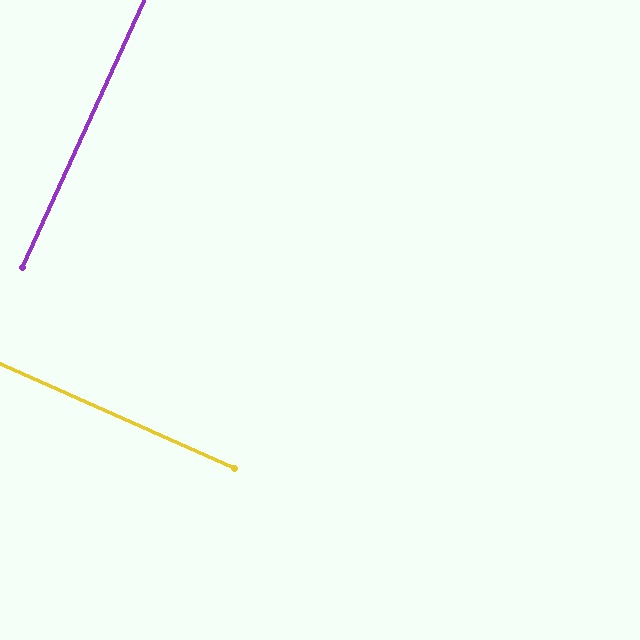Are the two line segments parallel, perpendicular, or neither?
Perpendicular — they meet at approximately 89°.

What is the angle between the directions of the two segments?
Approximately 89 degrees.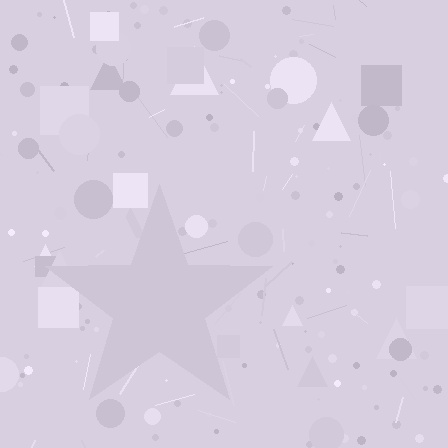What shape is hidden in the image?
A star is hidden in the image.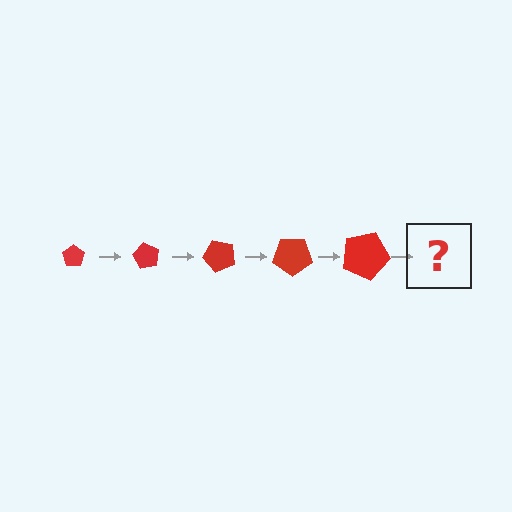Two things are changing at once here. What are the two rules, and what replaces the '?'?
The two rules are that the pentagon grows larger each step and it rotates 60 degrees each step. The '?' should be a pentagon, larger than the previous one and rotated 300 degrees from the start.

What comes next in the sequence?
The next element should be a pentagon, larger than the previous one and rotated 300 degrees from the start.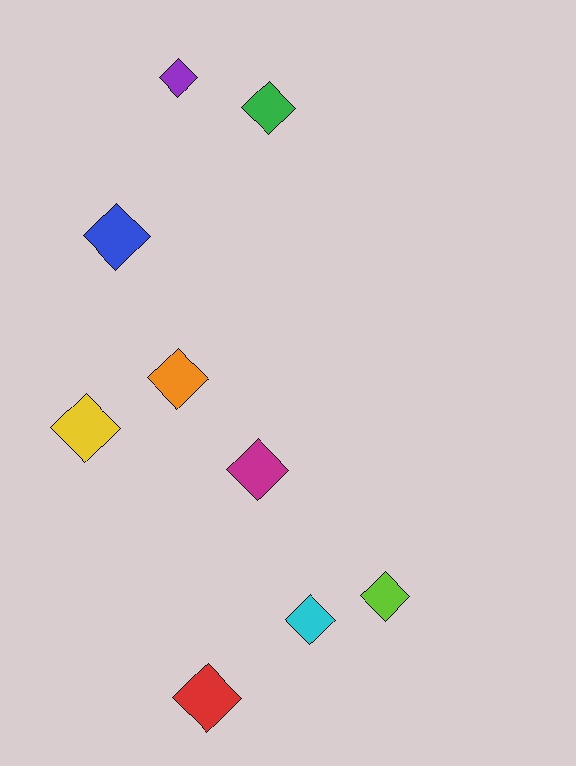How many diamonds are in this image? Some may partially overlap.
There are 9 diamonds.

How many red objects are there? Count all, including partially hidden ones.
There is 1 red object.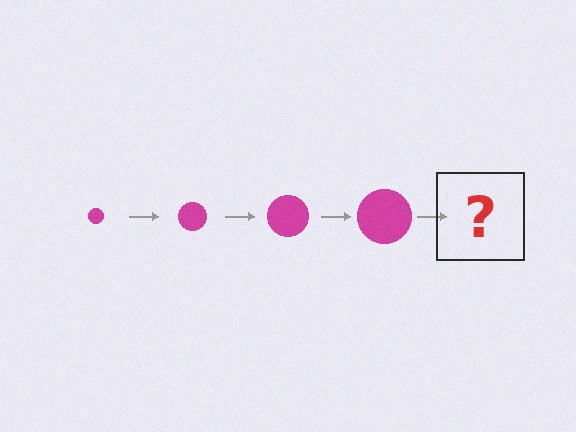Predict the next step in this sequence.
The next step is a magenta circle, larger than the previous one.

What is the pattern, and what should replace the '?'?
The pattern is that the circle gets progressively larger each step. The '?' should be a magenta circle, larger than the previous one.